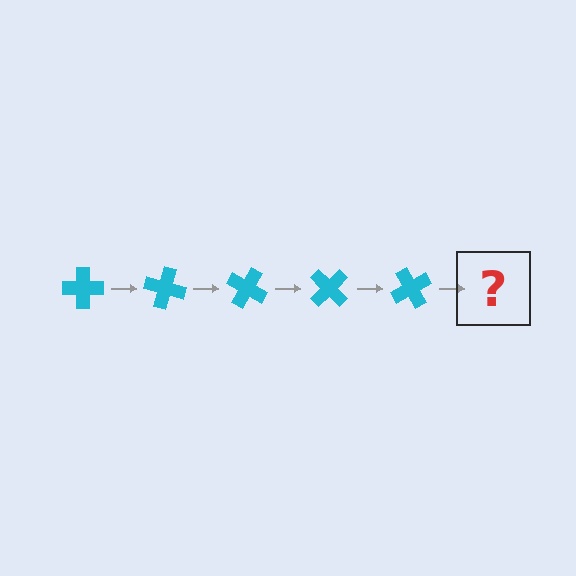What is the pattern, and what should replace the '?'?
The pattern is that the cross rotates 15 degrees each step. The '?' should be a cyan cross rotated 75 degrees.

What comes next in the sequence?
The next element should be a cyan cross rotated 75 degrees.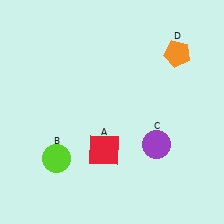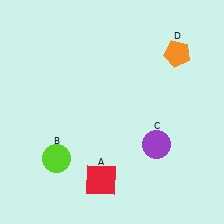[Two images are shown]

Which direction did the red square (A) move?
The red square (A) moved down.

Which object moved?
The red square (A) moved down.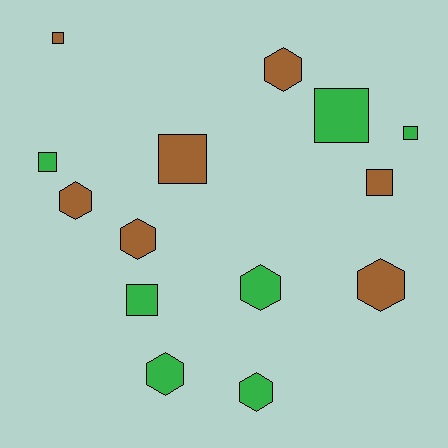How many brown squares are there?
There are 3 brown squares.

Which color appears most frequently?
Brown, with 7 objects.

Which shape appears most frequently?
Square, with 7 objects.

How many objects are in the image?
There are 14 objects.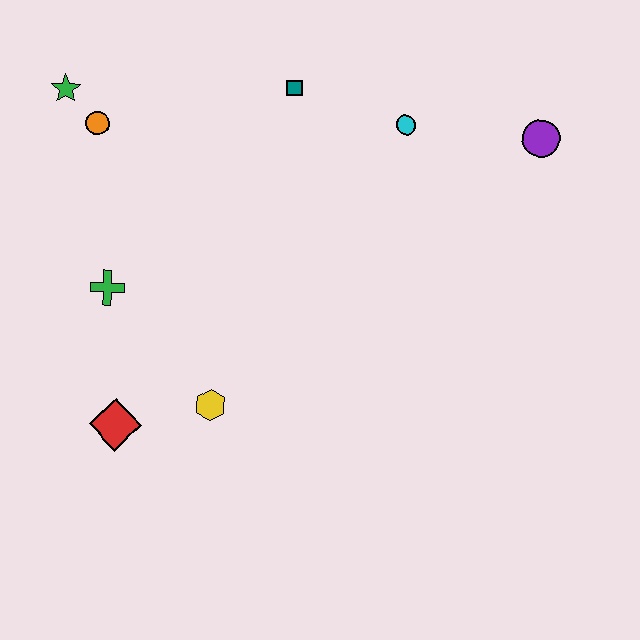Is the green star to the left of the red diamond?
Yes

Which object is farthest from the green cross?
The purple circle is farthest from the green cross.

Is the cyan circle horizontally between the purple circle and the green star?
Yes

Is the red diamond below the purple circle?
Yes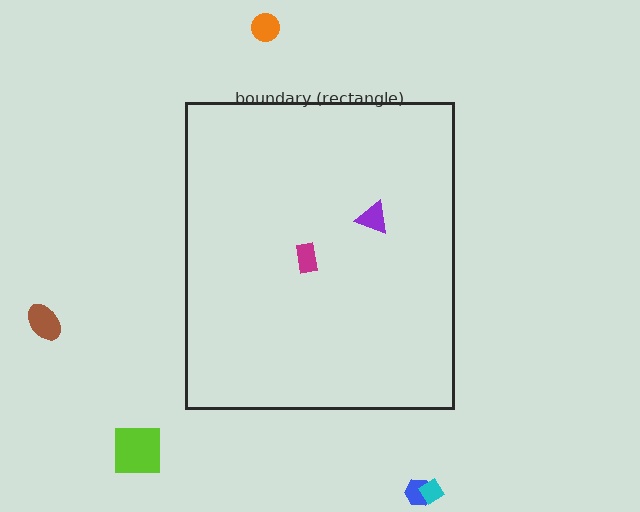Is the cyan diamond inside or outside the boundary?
Outside.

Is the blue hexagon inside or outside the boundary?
Outside.